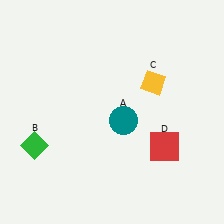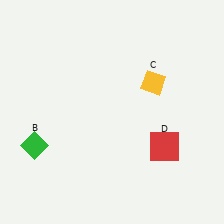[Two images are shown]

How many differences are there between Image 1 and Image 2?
There is 1 difference between the two images.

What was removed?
The teal circle (A) was removed in Image 2.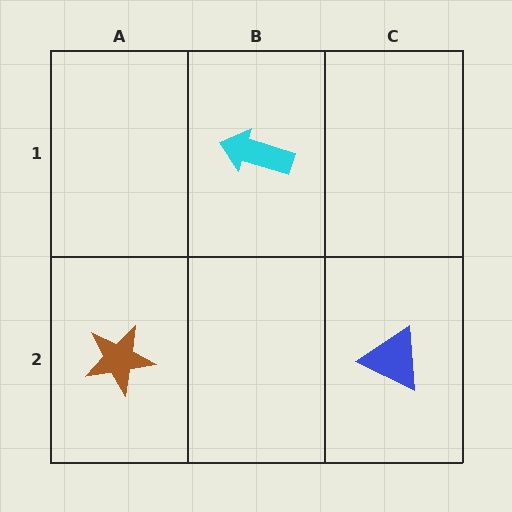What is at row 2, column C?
A blue triangle.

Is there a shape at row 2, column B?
No, that cell is empty.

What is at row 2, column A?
A brown star.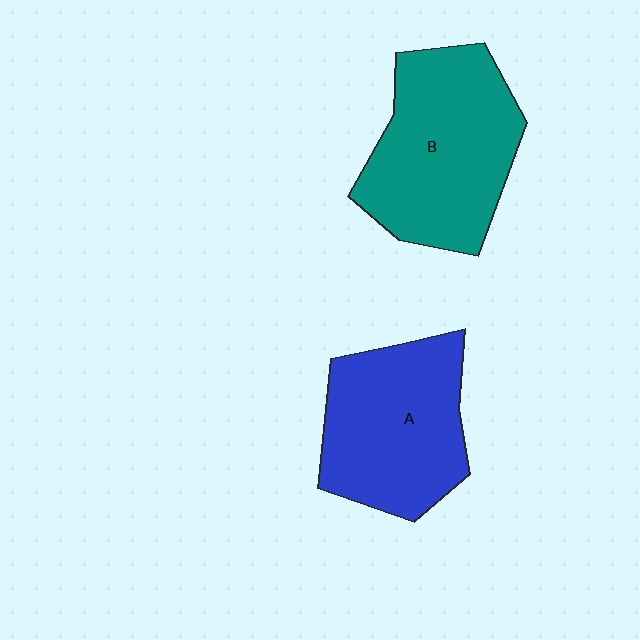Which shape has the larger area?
Shape B (teal).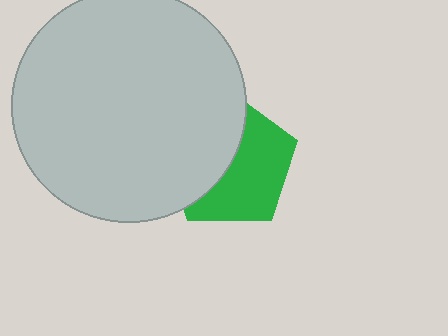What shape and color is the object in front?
The object in front is a light gray circle.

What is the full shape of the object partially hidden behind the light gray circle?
The partially hidden object is a green pentagon.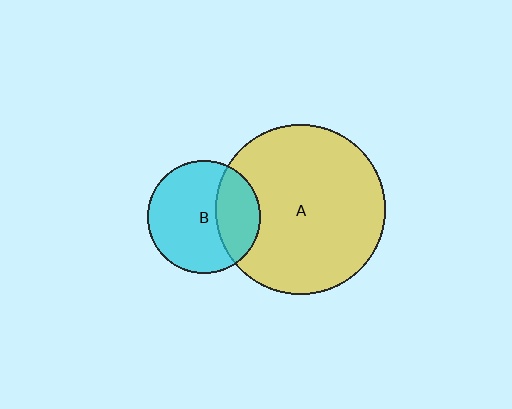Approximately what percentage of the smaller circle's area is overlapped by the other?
Approximately 30%.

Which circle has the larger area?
Circle A (yellow).